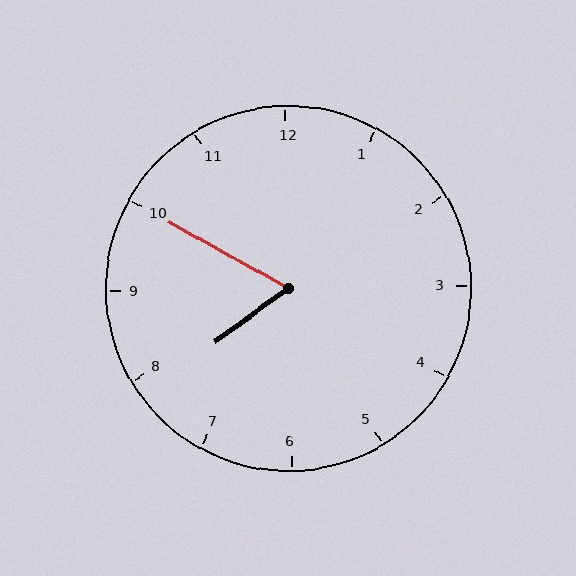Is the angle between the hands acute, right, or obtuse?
It is acute.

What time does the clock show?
7:50.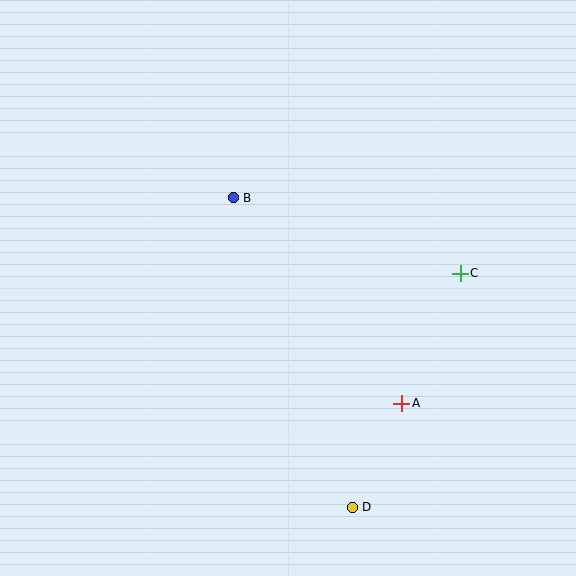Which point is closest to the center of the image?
Point B at (233, 198) is closest to the center.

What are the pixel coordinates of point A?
Point A is at (402, 403).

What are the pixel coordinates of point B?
Point B is at (233, 198).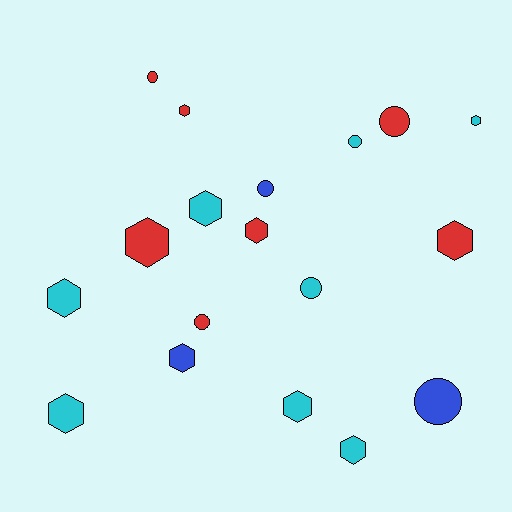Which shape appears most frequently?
Hexagon, with 11 objects.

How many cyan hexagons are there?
There are 6 cyan hexagons.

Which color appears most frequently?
Cyan, with 8 objects.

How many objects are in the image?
There are 18 objects.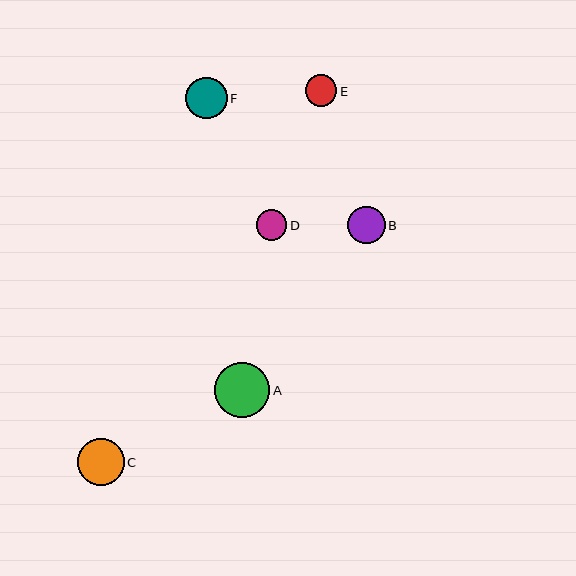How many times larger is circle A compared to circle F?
Circle A is approximately 1.3 times the size of circle F.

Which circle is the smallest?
Circle D is the smallest with a size of approximately 30 pixels.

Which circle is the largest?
Circle A is the largest with a size of approximately 55 pixels.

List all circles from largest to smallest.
From largest to smallest: A, C, F, B, E, D.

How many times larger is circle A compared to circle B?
Circle A is approximately 1.5 times the size of circle B.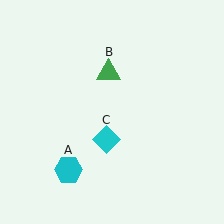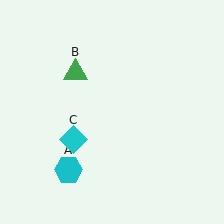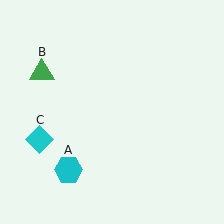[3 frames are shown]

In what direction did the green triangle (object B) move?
The green triangle (object B) moved left.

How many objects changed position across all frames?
2 objects changed position: green triangle (object B), cyan diamond (object C).